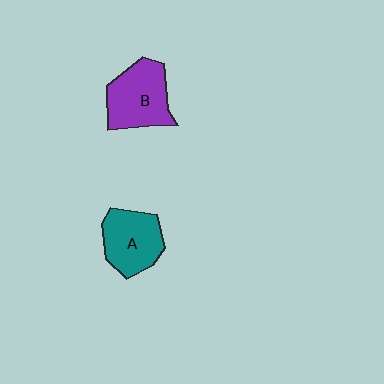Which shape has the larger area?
Shape B (purple).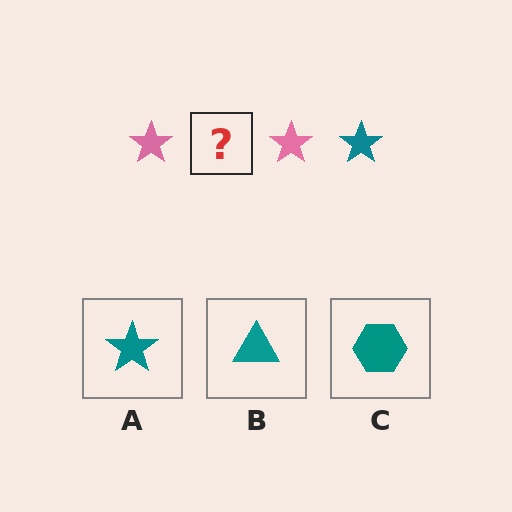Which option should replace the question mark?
Option A.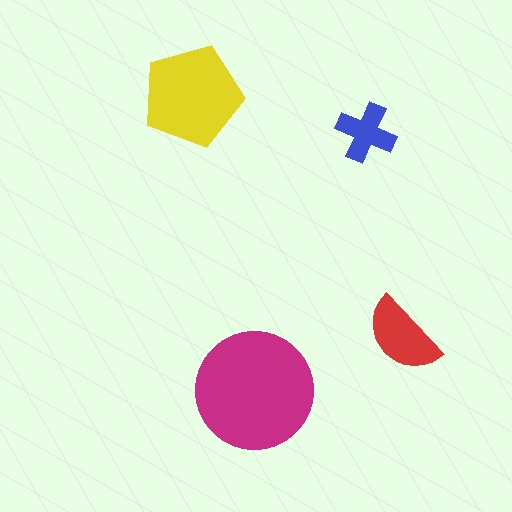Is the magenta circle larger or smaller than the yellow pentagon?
Larger.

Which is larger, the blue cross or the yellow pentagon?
The yellow pentagon.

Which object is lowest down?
The magenta circle is bottommost.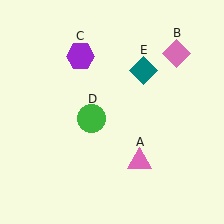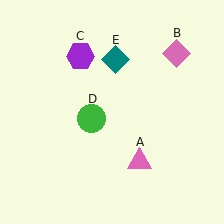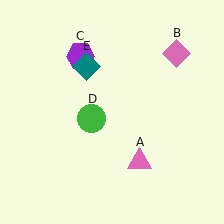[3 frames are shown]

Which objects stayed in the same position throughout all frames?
Pink triangle (object A) and pink diamond (object B) and purple hexagon (object C) and green circle (object D) remained stationary.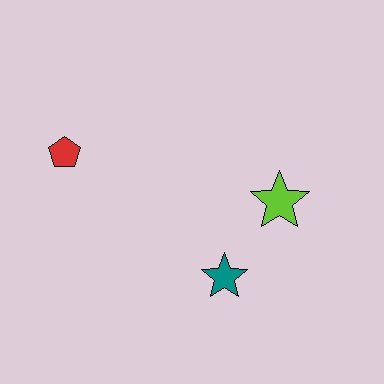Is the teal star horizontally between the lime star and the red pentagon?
Yes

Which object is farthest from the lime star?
The red pentagon is farthest from the lime star.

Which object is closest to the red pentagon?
The teal star is closest to the red pentagon.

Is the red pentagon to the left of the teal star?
Yes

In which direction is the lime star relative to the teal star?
The lime star is above the teal star.